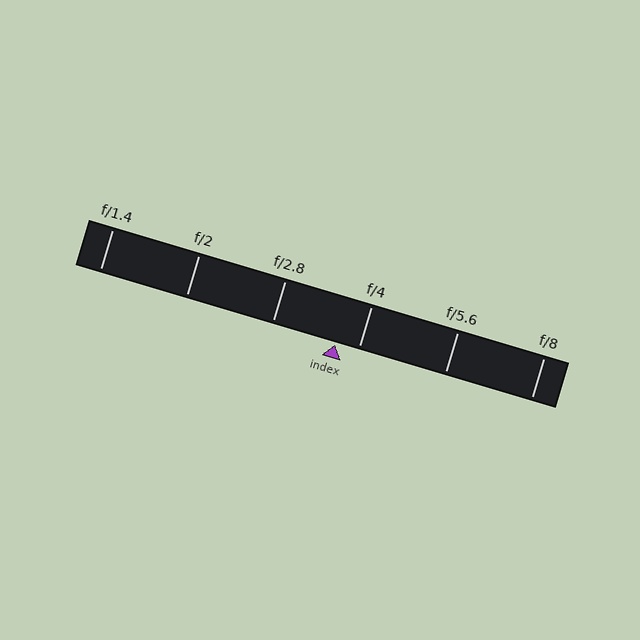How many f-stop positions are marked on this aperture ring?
There are 6 f-stop positions marked.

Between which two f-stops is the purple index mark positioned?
The index mark is between f/2.8 and f/4.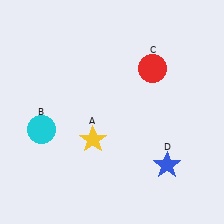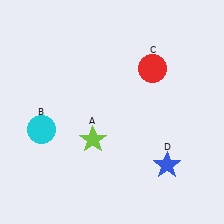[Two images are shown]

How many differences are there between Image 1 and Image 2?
There is 1 difference between the two images.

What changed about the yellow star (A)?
In Image 1, A is yellow. In Image 2, it changed to lime.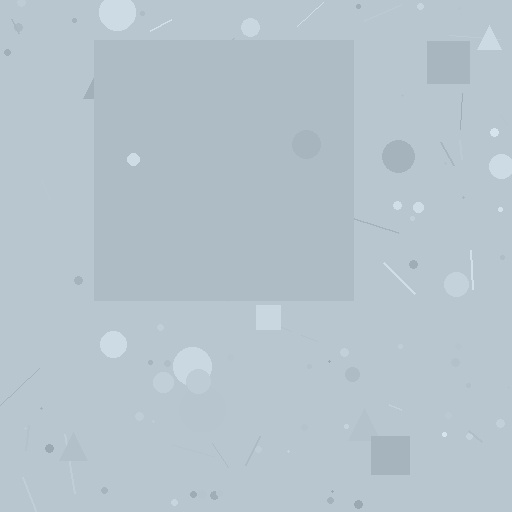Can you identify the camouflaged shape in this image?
The camouflaged shape is a square.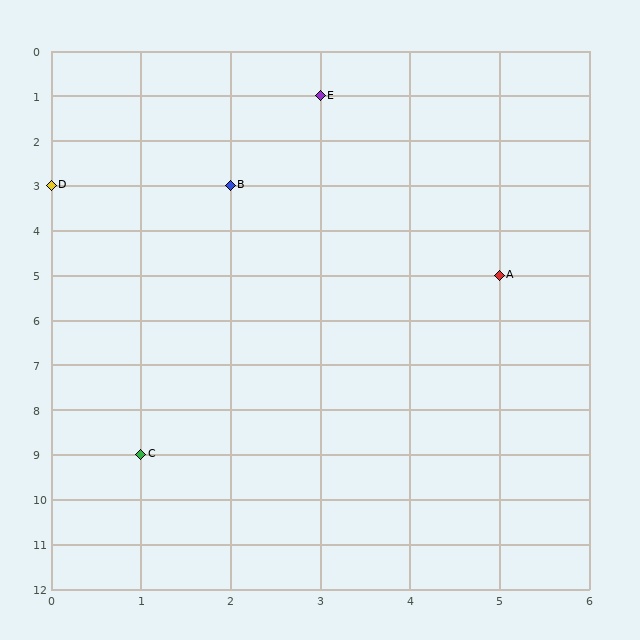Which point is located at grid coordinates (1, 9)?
Point C is at (1, 9).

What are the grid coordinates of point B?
Point B is at grid coordinates (2, 3).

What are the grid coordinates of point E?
Point E is at grid coordinates (3, 1).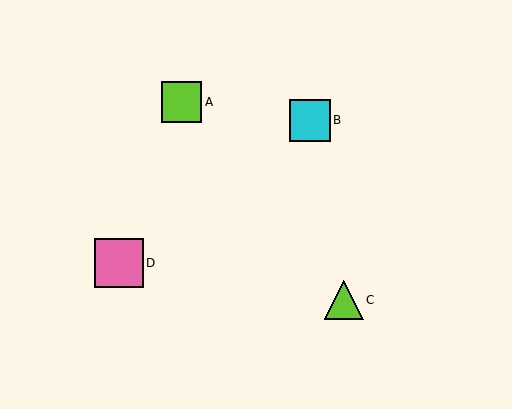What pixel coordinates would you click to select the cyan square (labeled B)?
Click at (310, 120) to select the cyan square B.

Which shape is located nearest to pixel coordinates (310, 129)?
The cyan square (labeled B) at (310, 120) is nearest to that location.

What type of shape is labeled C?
Shape C is a lime triangle.